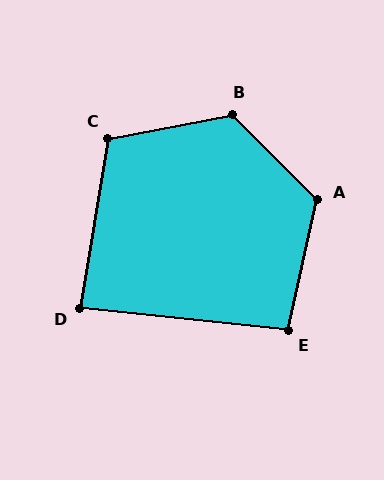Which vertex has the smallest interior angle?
D, at approximately 87 degrees.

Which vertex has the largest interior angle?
B, at approximately 124 degrees.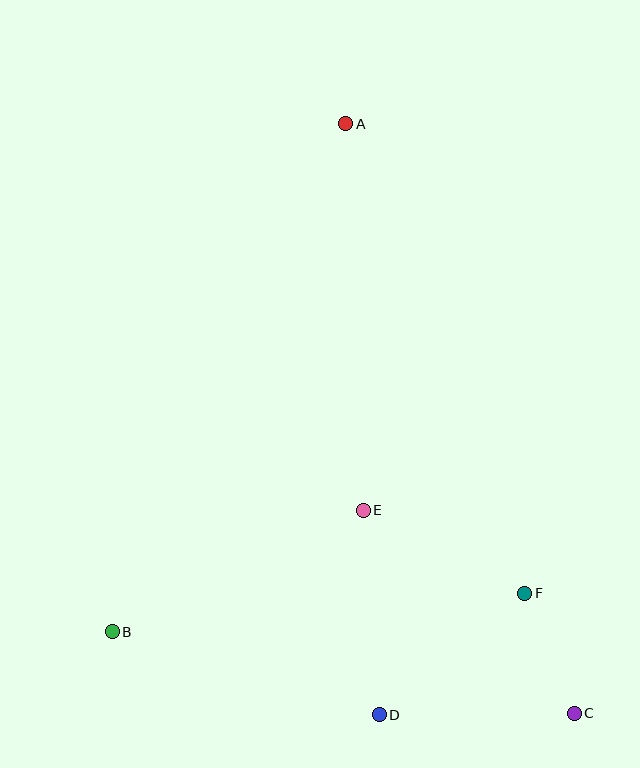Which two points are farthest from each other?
Points A and C are farthest from each other.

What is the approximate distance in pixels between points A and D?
The distance between A and D is approximately 592 pixels.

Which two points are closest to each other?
Points C and F are closest to each other.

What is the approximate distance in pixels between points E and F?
The distance between E and F is approximately 181 pixels.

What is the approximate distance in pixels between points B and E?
The distance between B and E is approximately 279 pixels.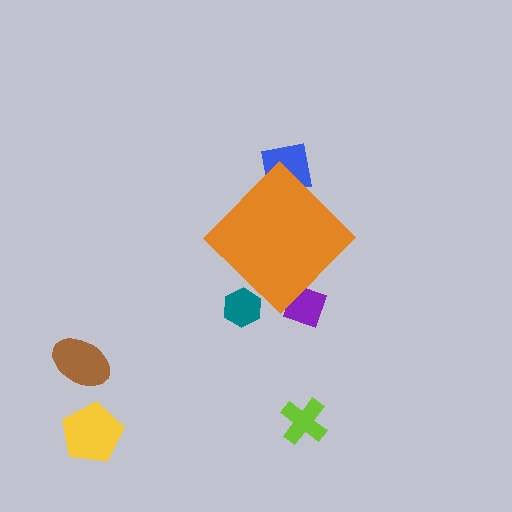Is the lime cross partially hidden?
No, the lime cross is fully visible.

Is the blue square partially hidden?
Yes, the blue square is partially hidden behind the orange diamond.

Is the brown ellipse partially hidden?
No, the brown ellipse is fully visible.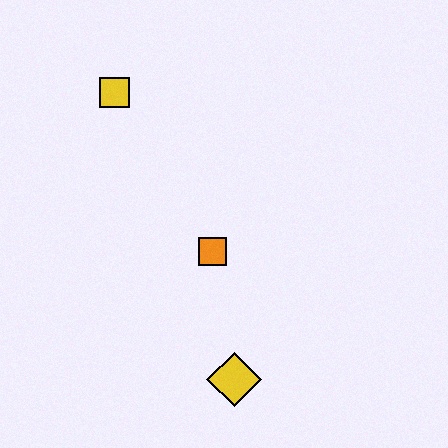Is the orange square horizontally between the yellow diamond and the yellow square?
Yes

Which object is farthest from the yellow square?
The yellow diamond is farthest from the yellow square.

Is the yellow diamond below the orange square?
Yes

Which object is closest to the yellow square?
The orange square is closest to the yellow square.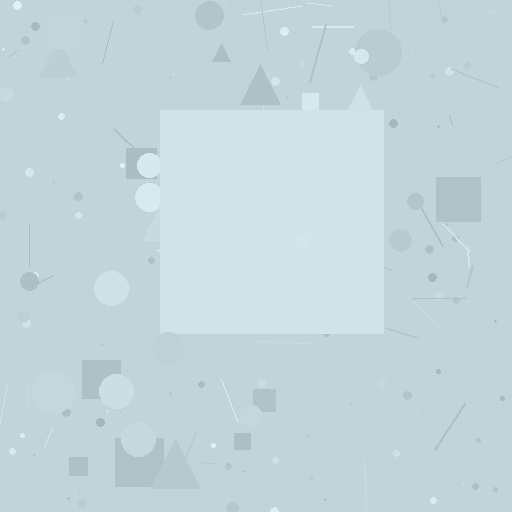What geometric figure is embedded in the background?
A square is embedded in the background.